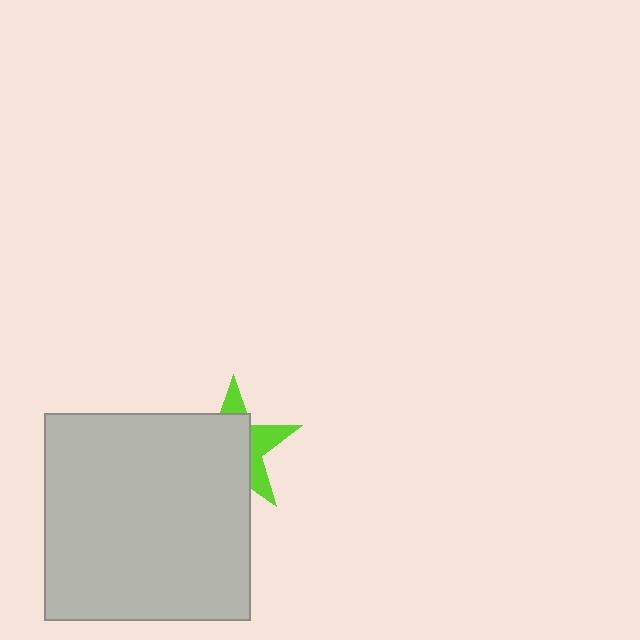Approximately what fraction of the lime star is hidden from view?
Roughly 65% of the lime star is hidden behind the light gray square.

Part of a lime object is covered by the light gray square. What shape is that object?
It is a star.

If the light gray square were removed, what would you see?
You would see the complete lime star.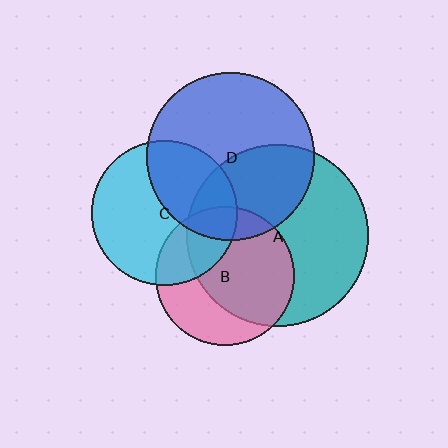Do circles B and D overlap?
Yes.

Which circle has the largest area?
Circle A (teal).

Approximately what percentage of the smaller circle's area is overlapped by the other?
Approximately 15%.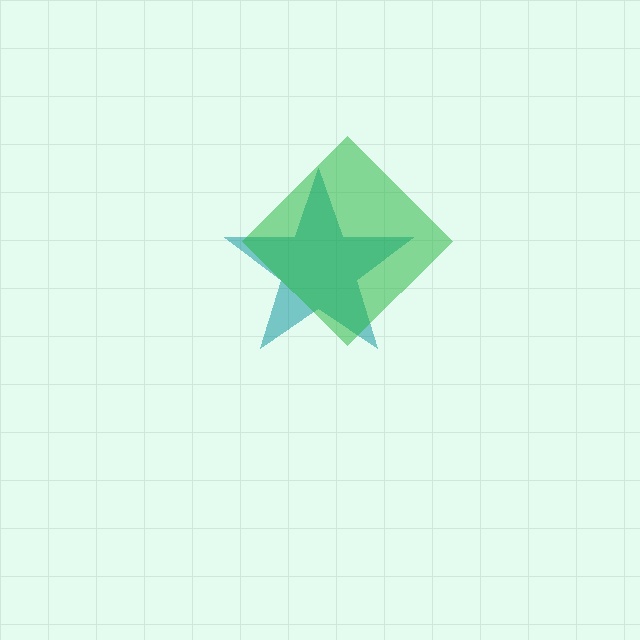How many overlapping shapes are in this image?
There are 2 overlapping shapes in the image.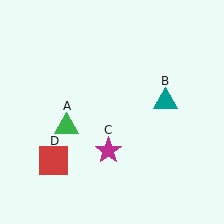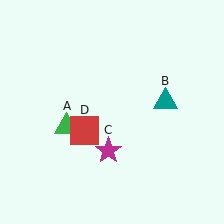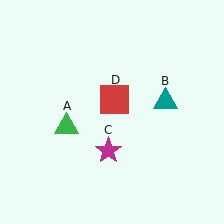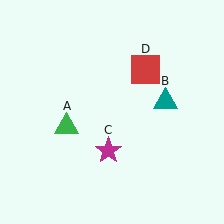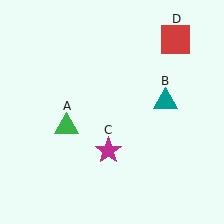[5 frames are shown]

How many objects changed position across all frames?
1 object changed position: red square (object D).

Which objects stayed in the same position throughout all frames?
Green triangle (object A) and teal triangle (object B) and magenta star (object C) remained stationary.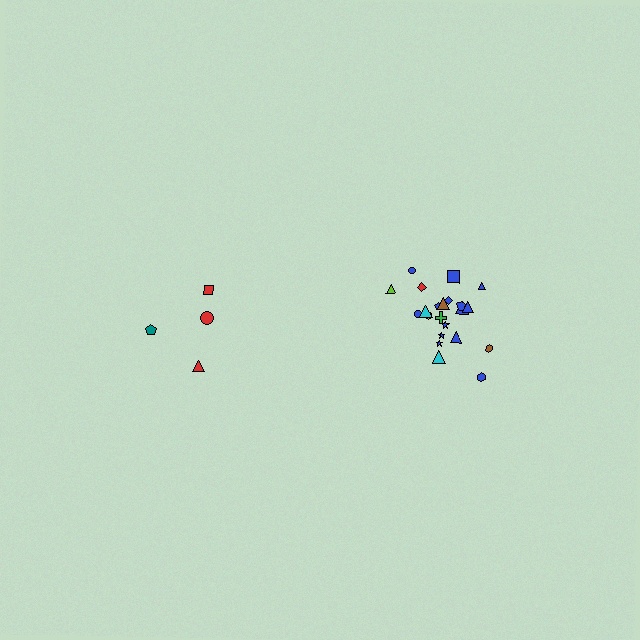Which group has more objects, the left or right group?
The right group.